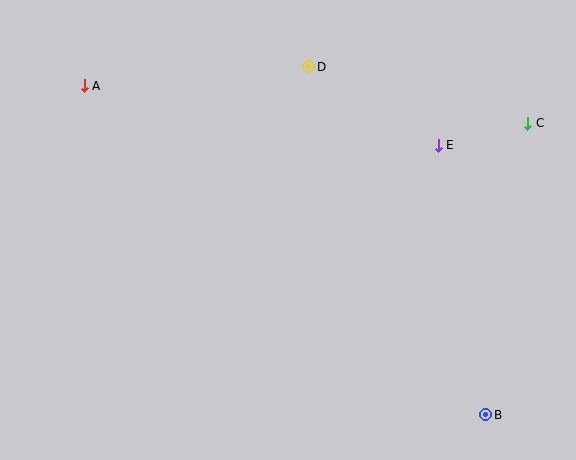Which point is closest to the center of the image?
Point D at (309, 67) is closest to the center.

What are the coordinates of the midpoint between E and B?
The midpoint between E and B is at (462, 280).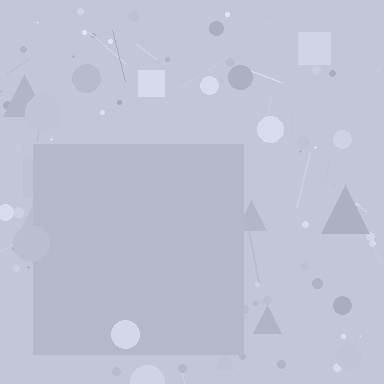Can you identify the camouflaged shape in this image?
The camouflaged shape is a square.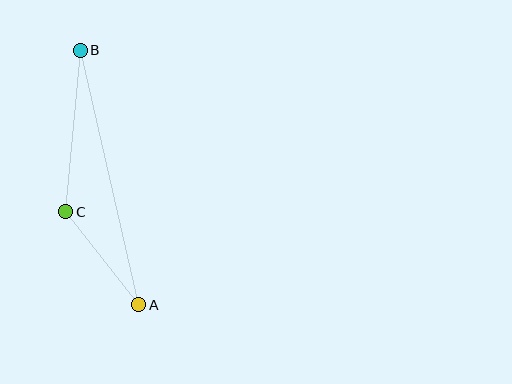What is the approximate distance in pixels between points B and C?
The distance between B and C is approximately 162 pixels.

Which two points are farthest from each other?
Points A and B are farthest from each other.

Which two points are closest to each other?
Points A and C are closest to each other.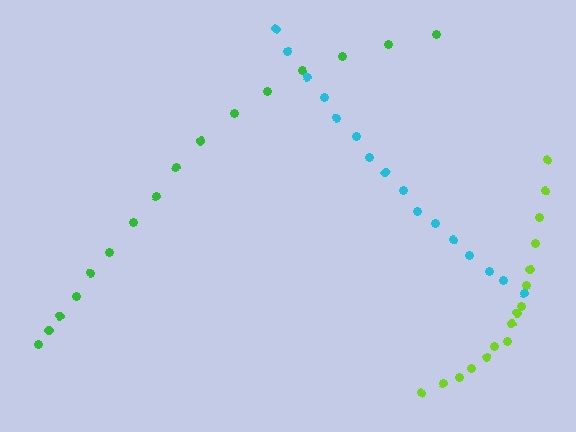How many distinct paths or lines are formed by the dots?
There are 3 distinct paths.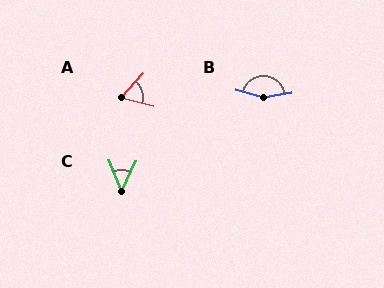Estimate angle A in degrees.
Approximately 61 degrees.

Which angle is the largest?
B, at approximately 156 degrees.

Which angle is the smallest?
C, at approximately 46 degrees.